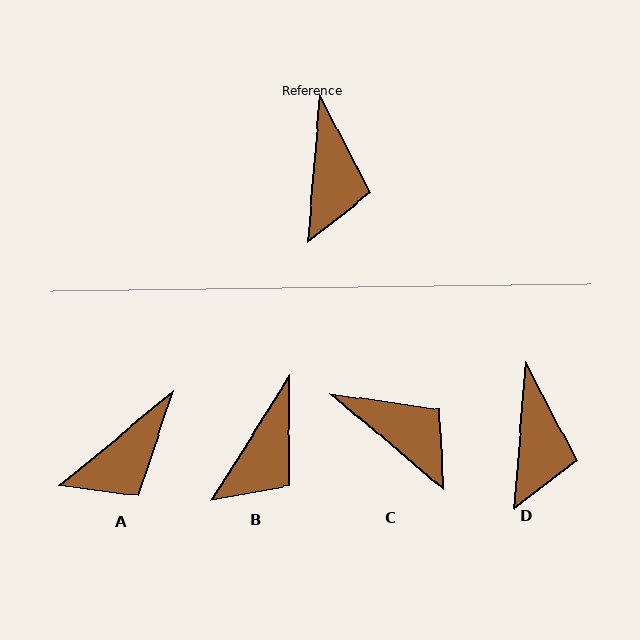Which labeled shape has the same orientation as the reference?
D.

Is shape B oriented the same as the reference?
No, it is off by about 28 degrees.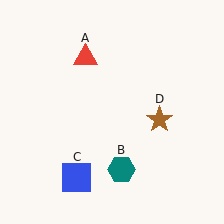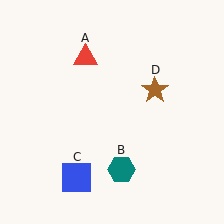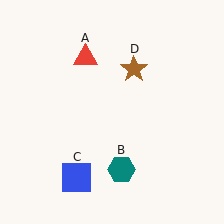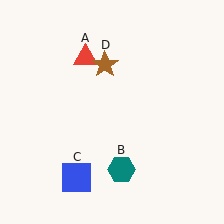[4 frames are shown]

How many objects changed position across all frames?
1 object changed position: brown star (object D).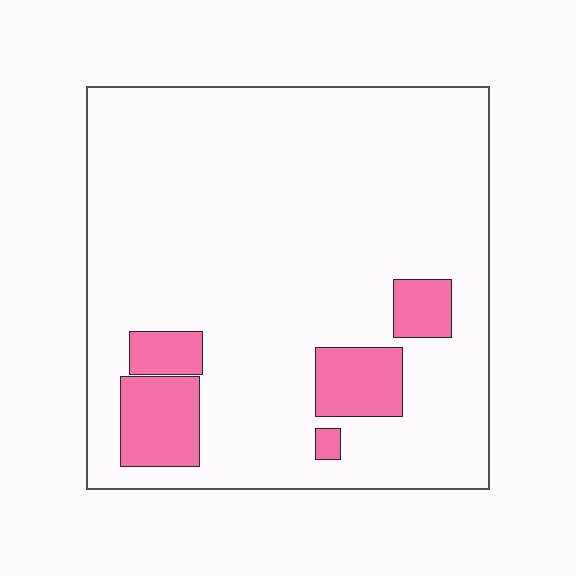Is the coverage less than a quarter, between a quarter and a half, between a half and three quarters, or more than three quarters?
Less than a quarter.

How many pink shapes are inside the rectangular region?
5.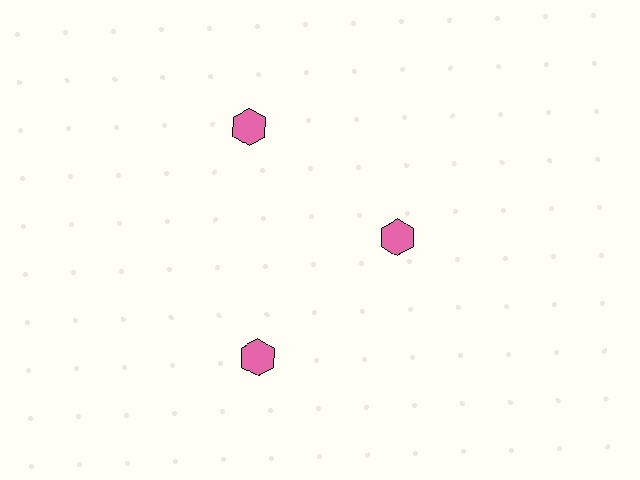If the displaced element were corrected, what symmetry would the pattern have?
It would have 3-fold rotational symmetry — the pattern would map onto itself every 120 degrees.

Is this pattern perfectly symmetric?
No. The 3 pink hexagons are arranged in a ring, but one element near the 3 o'clock position is pulled inward toward the center, breaking the 3-fold rotational symmetry.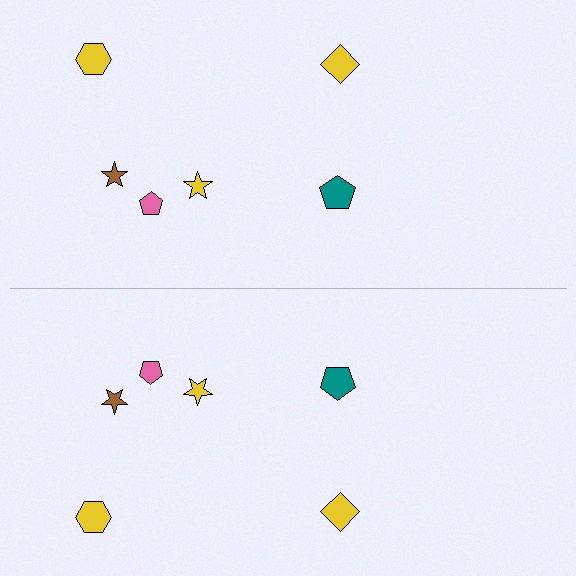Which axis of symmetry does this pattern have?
The pattern has a horizontal axis of symmetry running through the center of the image.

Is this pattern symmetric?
Yes, this pattern has bilateral (reflection) symmetry.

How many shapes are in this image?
There are 12 shapes in this image.